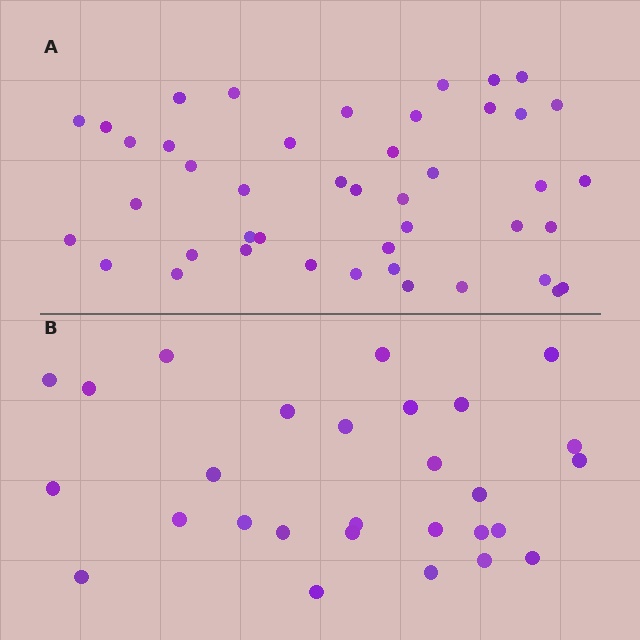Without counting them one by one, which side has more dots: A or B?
Region A (the top region) has more dots.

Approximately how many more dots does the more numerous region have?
Region A has approximately 15 more dots than region B.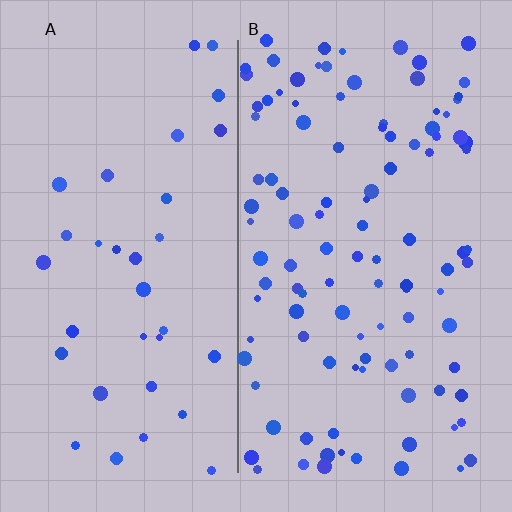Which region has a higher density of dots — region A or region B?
B (the right).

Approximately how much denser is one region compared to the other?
Approximately 3.2× — region B over region A.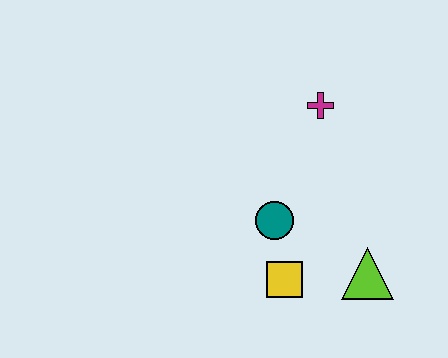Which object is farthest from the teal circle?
The magenta cross is farthest from the teal circle.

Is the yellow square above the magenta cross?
No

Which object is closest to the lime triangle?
The yellow square is closest to the lime triangle.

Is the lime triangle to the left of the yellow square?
No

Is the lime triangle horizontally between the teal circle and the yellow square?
No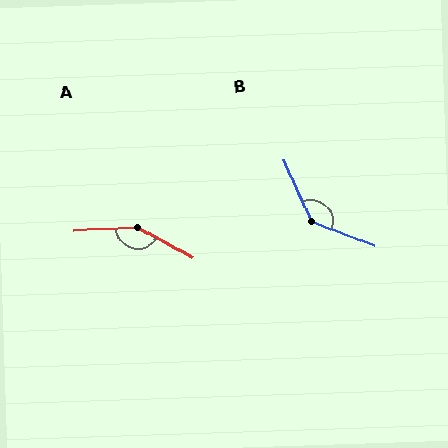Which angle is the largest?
A, at approximately 148 degrees.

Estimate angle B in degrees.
Approximately 135 degrees.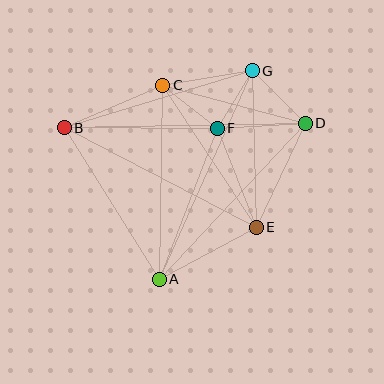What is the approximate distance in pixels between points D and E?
The distance between D and E is approximately 115 pixels.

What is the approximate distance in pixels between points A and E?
The distance between A and E is approximately 110 pixels.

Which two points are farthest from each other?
Points B and D are farthest from each other.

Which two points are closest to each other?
Points F and G are closest to each other.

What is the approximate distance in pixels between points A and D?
The distance between A and D is approximately 213 pixels.